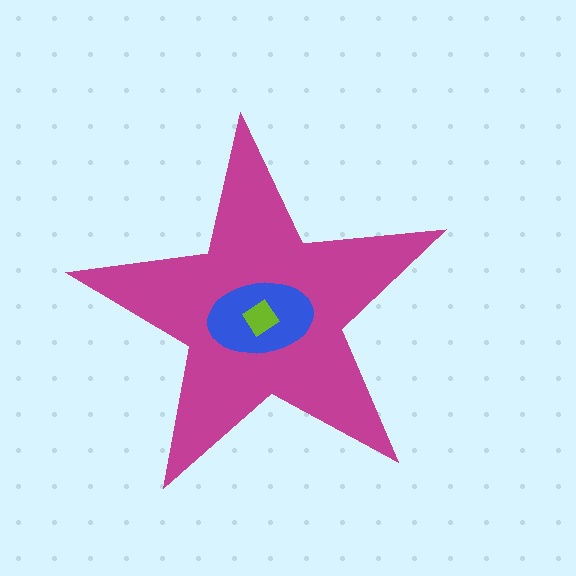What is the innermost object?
The lime diamond.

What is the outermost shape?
The magenta star.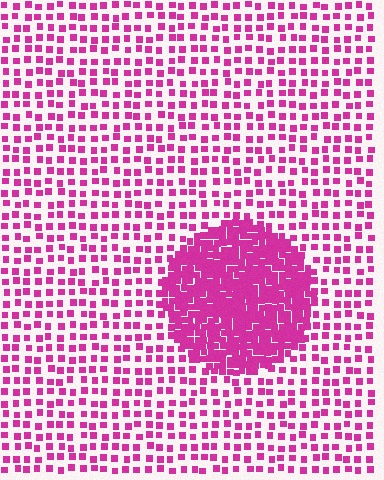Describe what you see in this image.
The image contains small magenta elements arranged at two different densities. A circle-shaped region is visible where the elements are more densely packed than the surrounding area.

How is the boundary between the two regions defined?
The boundary is defined by a change in element density (approximately 2.9x ratio). All elements are the same color, size, and shape.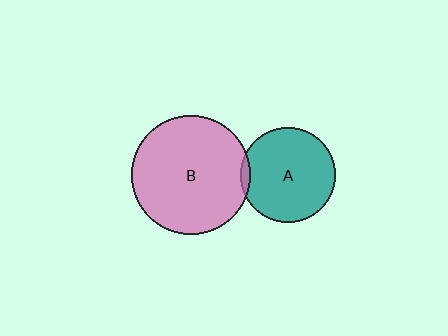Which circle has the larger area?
Circle B (pink).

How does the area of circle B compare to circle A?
Approximately 1.6 times.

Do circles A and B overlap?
Yes.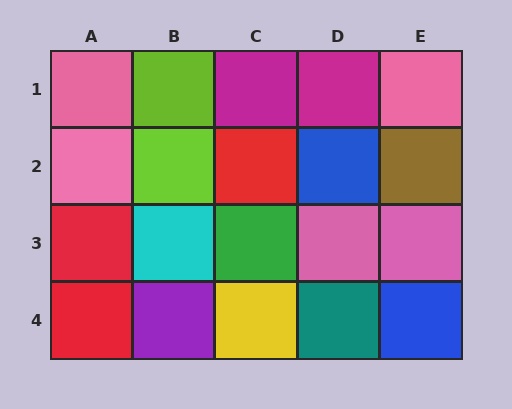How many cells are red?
3 cells are red.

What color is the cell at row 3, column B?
Cyan.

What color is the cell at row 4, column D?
Teal.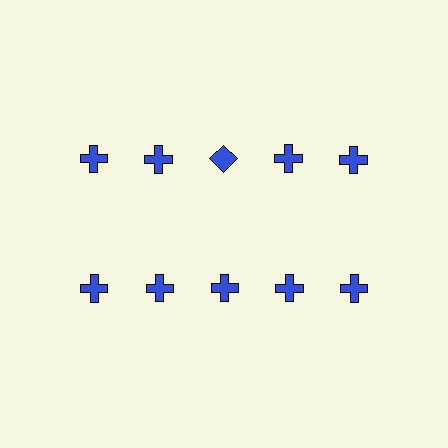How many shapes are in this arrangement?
There are 10 shapes arranged in a grid pattern.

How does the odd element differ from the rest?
It has a different shape: diamond instead of cross.